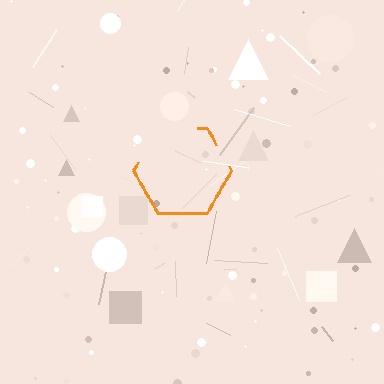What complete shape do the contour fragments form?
The contour fragments form a hexagon.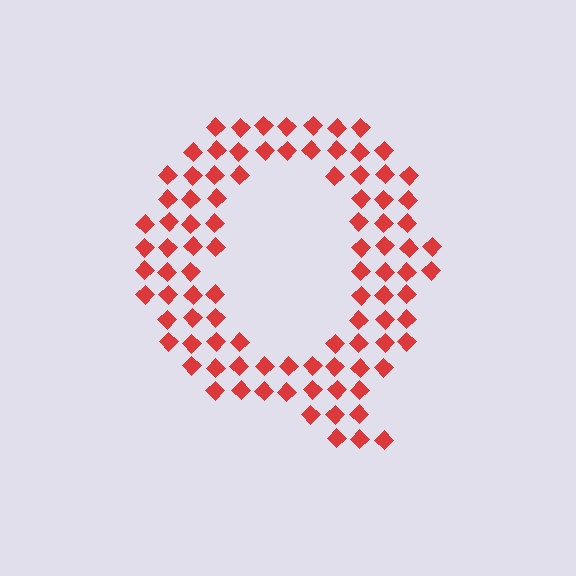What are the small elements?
The small elements are diamonds.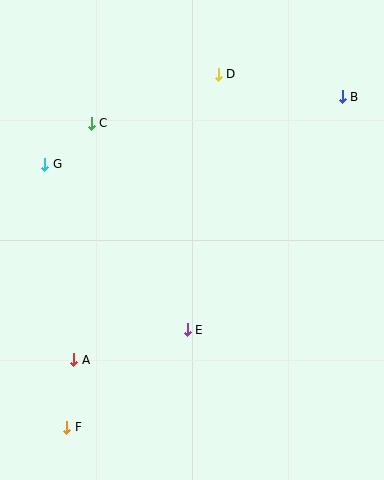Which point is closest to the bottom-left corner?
Point F is closest to the bottom-left corner.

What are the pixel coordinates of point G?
Point G is at (45, 164).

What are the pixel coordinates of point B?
Point B is at (342, 97).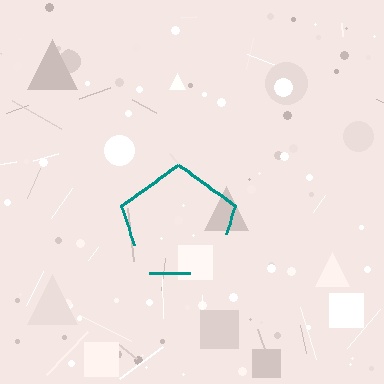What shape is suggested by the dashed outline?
The dashed outline suggests a pentagon.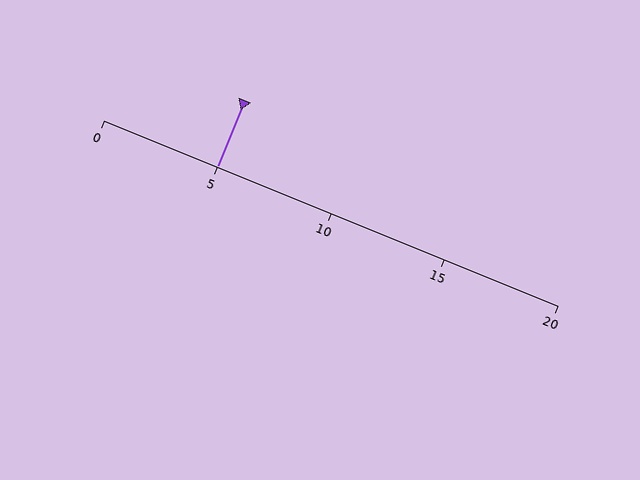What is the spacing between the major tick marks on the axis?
The major ticks are spaced 5 apart.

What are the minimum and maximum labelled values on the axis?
The axis runs from 0 to 20.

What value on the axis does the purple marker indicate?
The marker indicates approximately 5.